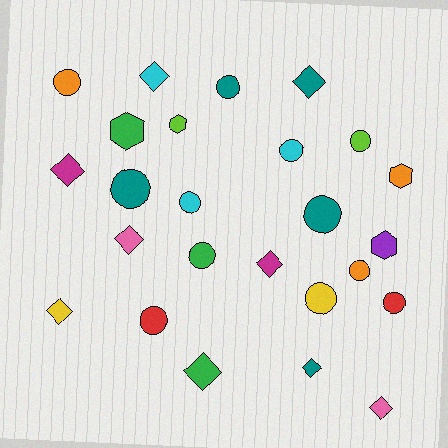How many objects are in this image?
There are 25 objects.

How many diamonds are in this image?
There are 9 diamonds.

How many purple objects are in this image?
There is 1 purple object.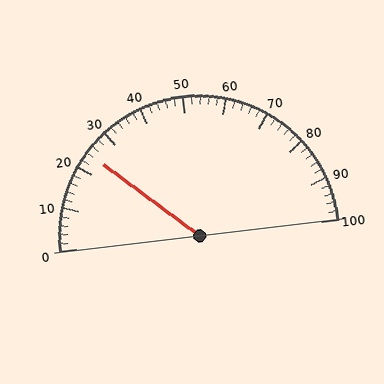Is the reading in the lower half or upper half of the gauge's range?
The reading is in the lower half of the range (0 to 100).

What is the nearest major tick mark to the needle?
The nearest major tick mark is 20.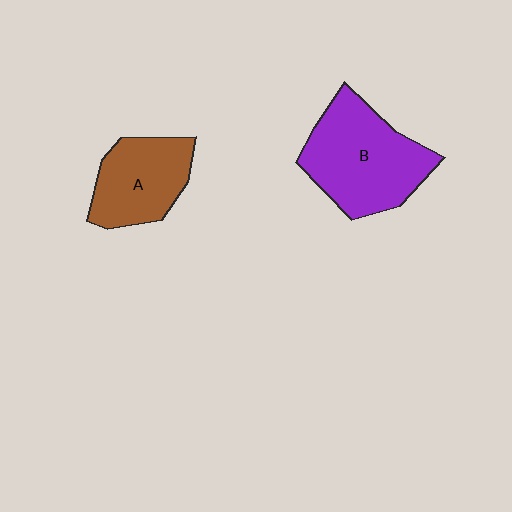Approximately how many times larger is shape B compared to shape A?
Approximately 1.4 times.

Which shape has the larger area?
Shape B (purple).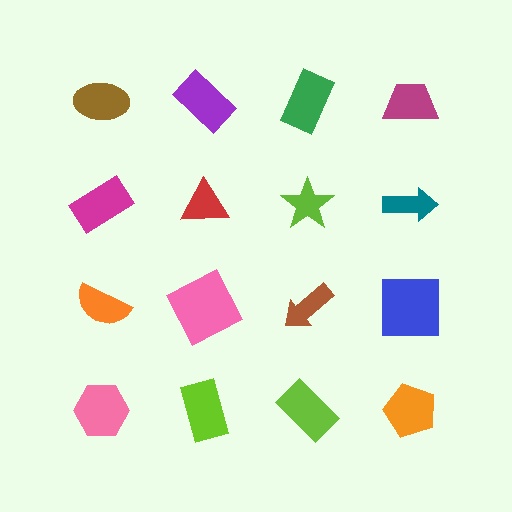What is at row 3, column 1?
An orange semicircle.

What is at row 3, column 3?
A brown arrow.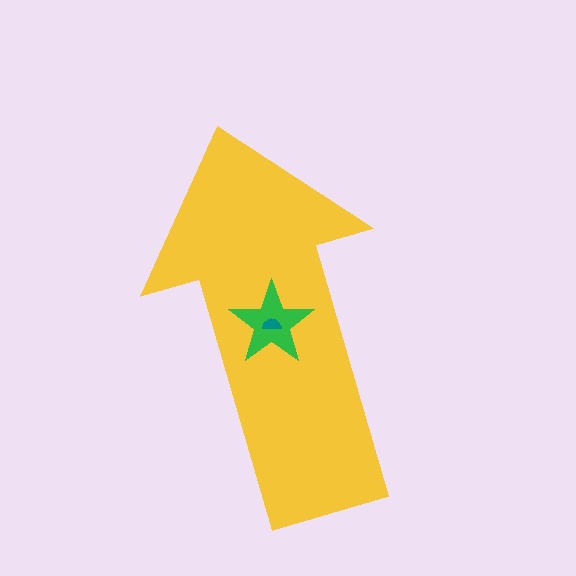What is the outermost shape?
The yellow arrow.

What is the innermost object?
The teal semicircle.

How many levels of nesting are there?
3.